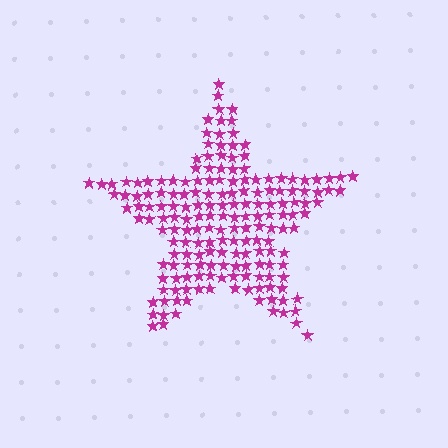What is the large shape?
The large shape is a star.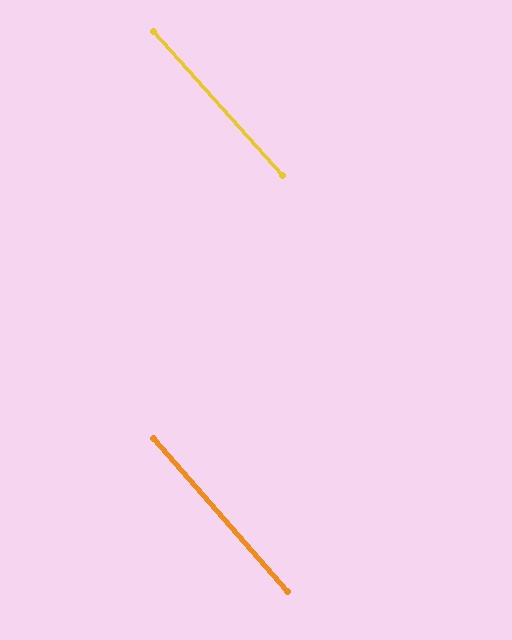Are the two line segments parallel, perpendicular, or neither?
Parallel — their directions differ by only 0.6°.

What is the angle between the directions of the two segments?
Approximately 1 degree.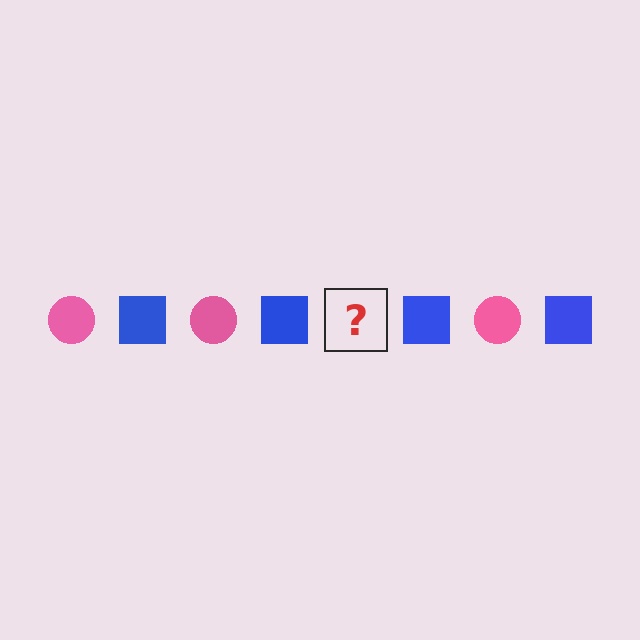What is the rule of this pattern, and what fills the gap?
The rule is that the pattern alternates between pink circle and blue square. The gap should be filled with a pink circle.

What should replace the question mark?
The question mark should be replaced with a pink circle.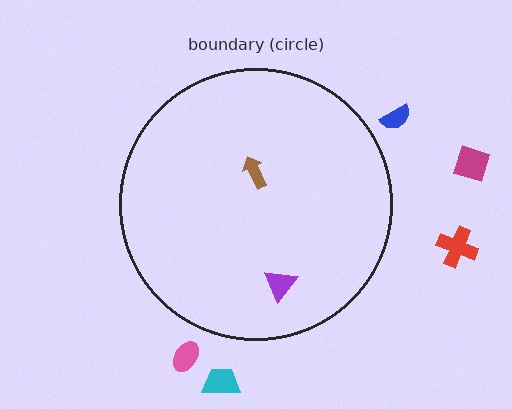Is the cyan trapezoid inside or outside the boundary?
Outside.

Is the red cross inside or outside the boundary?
Outside.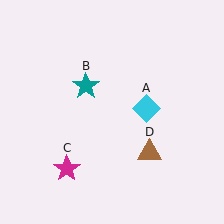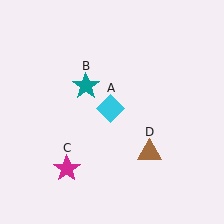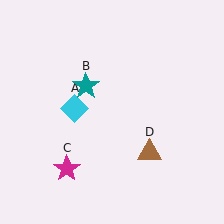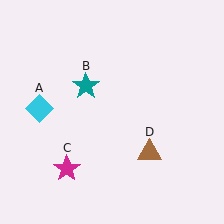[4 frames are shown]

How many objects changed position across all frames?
1 object changed position: cyan diamond (object A).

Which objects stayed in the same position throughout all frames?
Teal star (object B) and magenta star (object C) and brown triangle (object D) remained stationary.